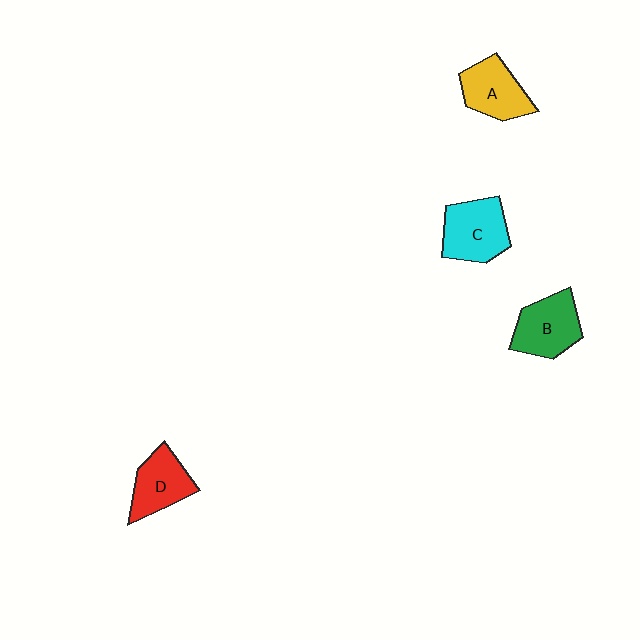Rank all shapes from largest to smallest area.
From largest to smallest: C (cyan), B (green), A (yellow), D (red).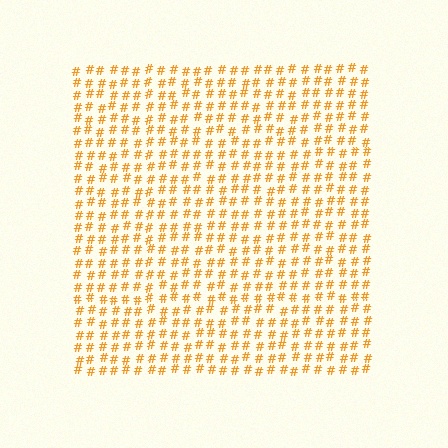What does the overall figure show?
The overall figure shows a square.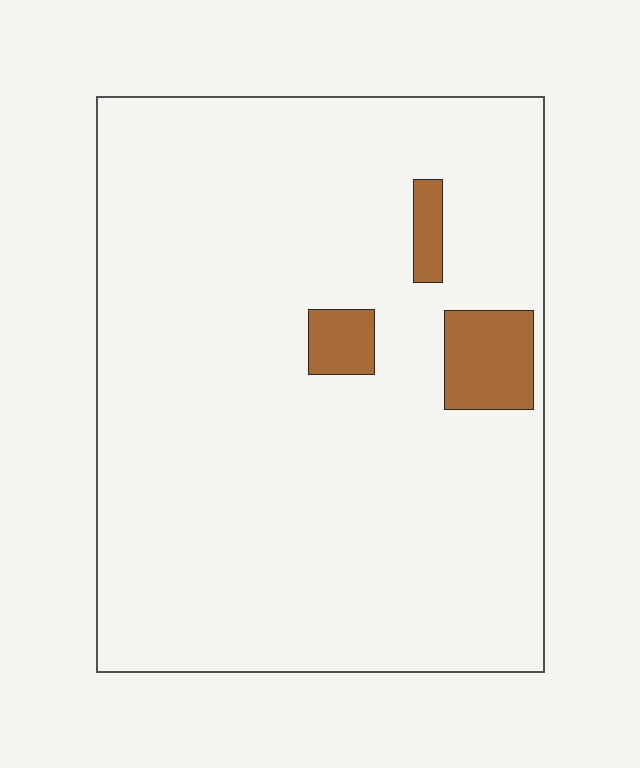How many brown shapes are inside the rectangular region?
3.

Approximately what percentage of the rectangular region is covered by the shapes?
Approximately 5%.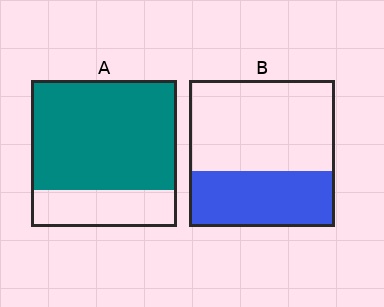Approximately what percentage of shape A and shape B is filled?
A is approximately 75% and B is approximately 40%.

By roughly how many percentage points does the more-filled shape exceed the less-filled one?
By roughly 35 percentage points (A over B).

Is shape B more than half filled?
No.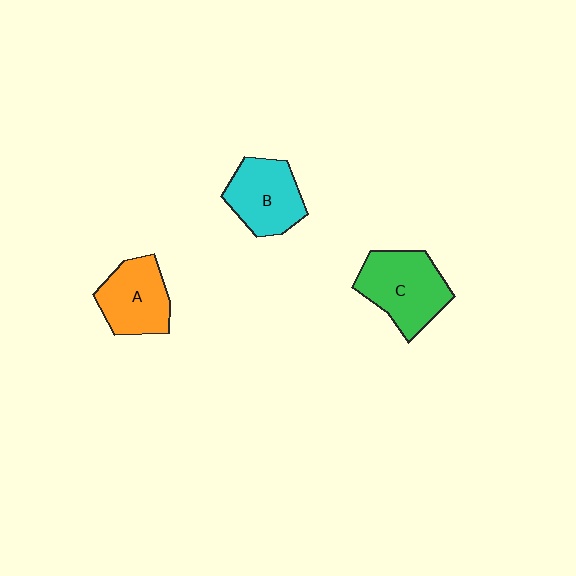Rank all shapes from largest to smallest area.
From largest to smallest: C (green), B (cyan), A (orange).